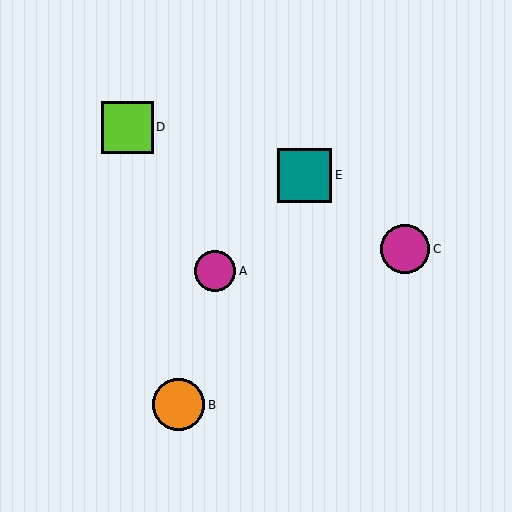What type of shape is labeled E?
Shape E is a teal square.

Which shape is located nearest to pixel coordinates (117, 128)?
The lime square (labeled D) at (127, 127) is nearest to that location.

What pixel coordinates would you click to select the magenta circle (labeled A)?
Click at (215, 271) to select the magenta circle A.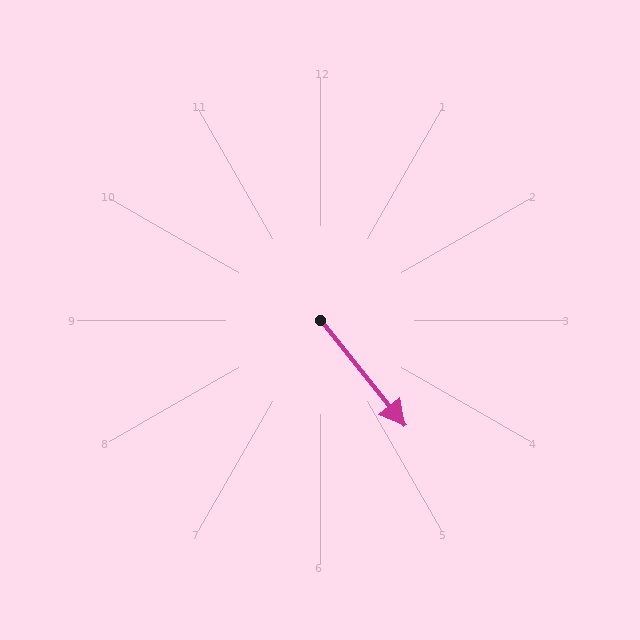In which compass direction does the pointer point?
Southeast.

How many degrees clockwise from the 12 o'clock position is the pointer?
Approximately 141 degrees.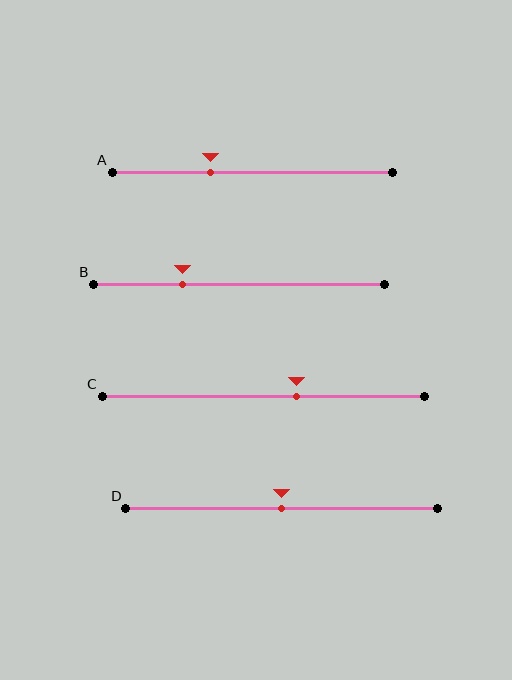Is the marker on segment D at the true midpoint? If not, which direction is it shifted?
Yes, the marker on segment D is at the true midpoint.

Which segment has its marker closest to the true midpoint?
Segment D has its marker closest to the true midpoint.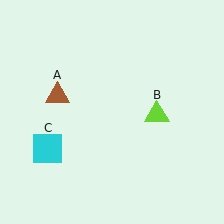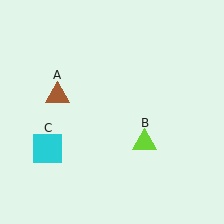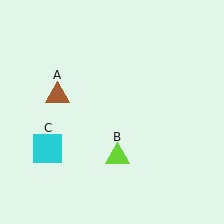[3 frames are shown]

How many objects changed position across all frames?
1 object changed position: lime triangle (object B).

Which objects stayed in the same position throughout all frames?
Brown triangle (object A) and cyan square (object C) remained stationary.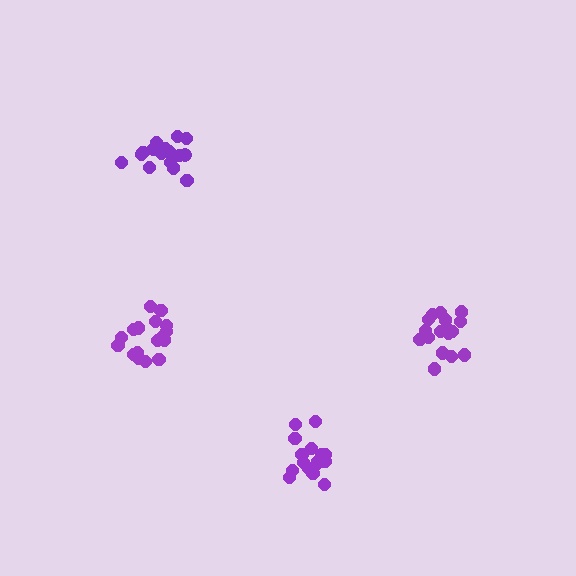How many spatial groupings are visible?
There are 4 spatial groupings.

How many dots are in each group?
Group 1: 17 dots, Group 2: 16 dots, Group 3: 16 dots, Group 4: 18 dots (67 total).